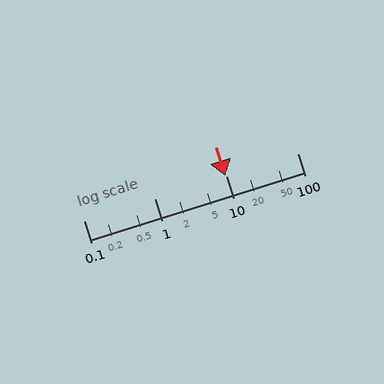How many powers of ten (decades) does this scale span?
The scale spans 3 decades, from 0.1 to 100.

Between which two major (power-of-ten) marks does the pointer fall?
The pointer is between 1 and 10.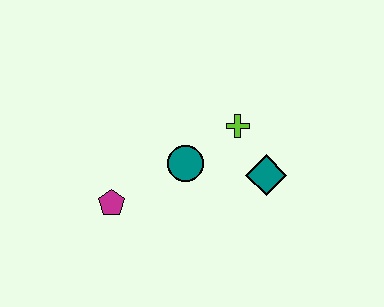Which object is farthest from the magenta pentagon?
The teal diamond is farthest from the magenta pentagon.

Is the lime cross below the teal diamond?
No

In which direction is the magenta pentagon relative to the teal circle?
The magenta pentagon is to the left of the teal circle.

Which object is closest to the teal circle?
The lime cross is closest to the teal circle.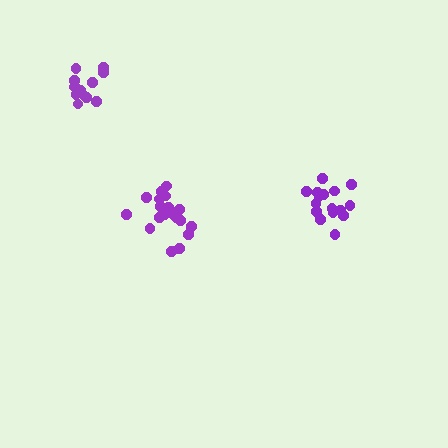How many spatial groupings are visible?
There are 3 spatial groupings.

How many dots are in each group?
Group 1: 16 dots, Group 2: 20 dots, Group 3: 15 dots (51 total).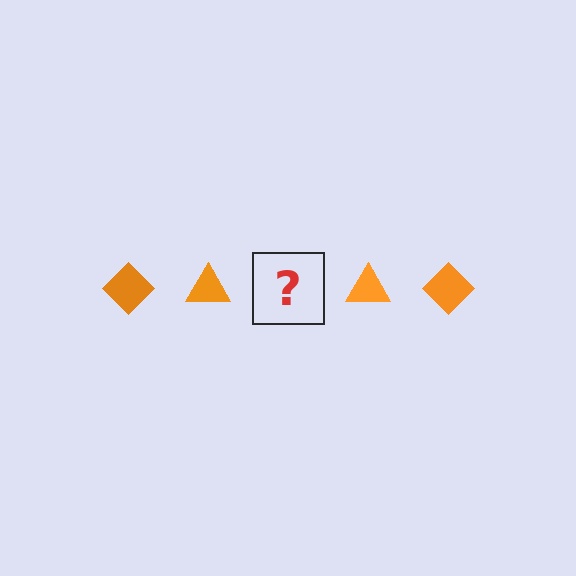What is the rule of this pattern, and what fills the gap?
The rule is that the pattern cycles through diamond, triangle shapes in orange. The gap should be filled with an orange diamond.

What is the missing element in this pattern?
The missing element is an orange diamond.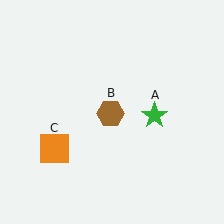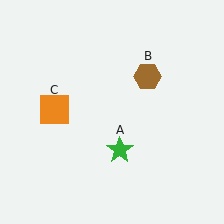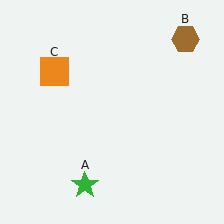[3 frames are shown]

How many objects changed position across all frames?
3 objects changed position: green star (object A), brown hexagon (object B), orange square (object C).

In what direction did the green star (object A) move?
The green star (object A) moved down and to the left.